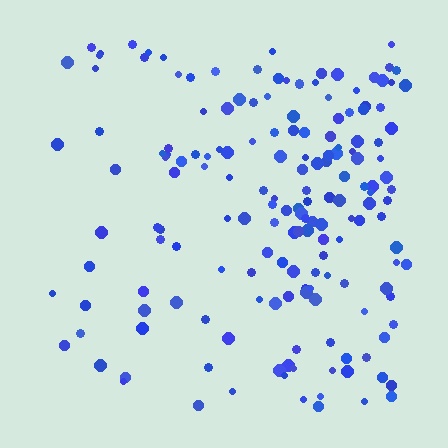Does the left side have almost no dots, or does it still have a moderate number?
Still a moderate number, just noticeably fewer than the right.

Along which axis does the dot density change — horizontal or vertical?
Horizontal.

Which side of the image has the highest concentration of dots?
The right.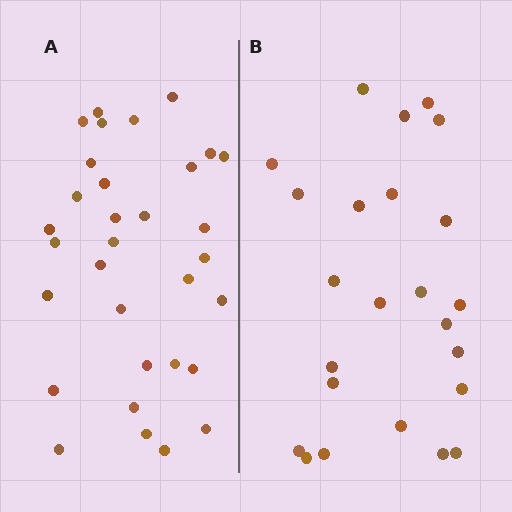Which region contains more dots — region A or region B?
Region A (the left region) has more dots.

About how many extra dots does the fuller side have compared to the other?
Region A has roughly 8 or so more dots than region B.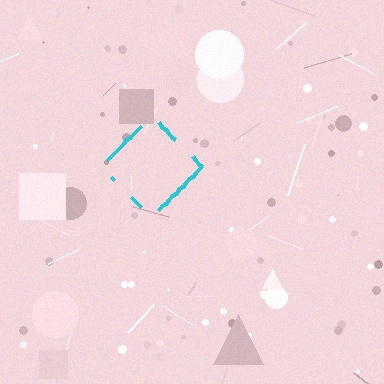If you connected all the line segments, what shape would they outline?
They would outline a diamond.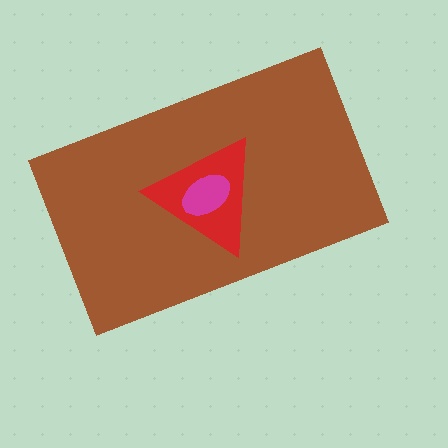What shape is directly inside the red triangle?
The magenta ellipse.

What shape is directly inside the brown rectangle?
The red triangle.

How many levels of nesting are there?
3.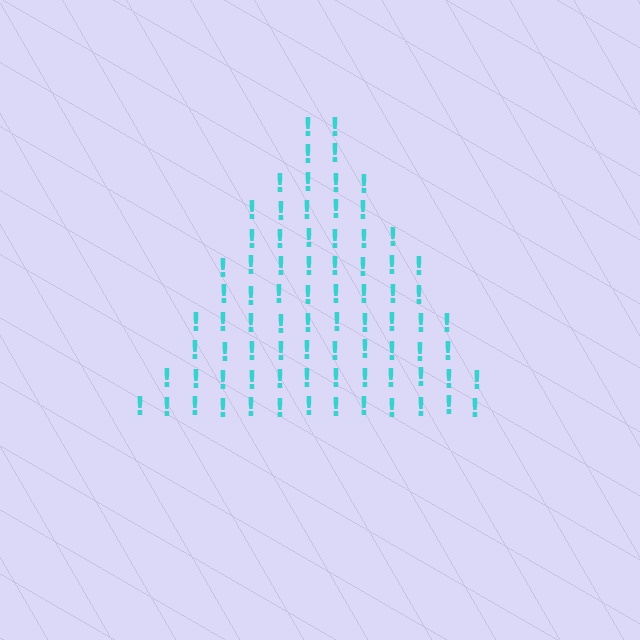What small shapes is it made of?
It is made of small exclamation marks.